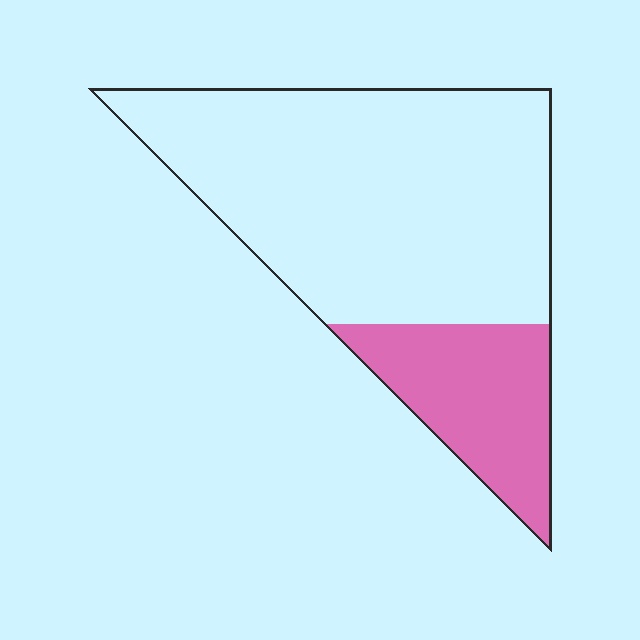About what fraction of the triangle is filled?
About one quarter (1/4).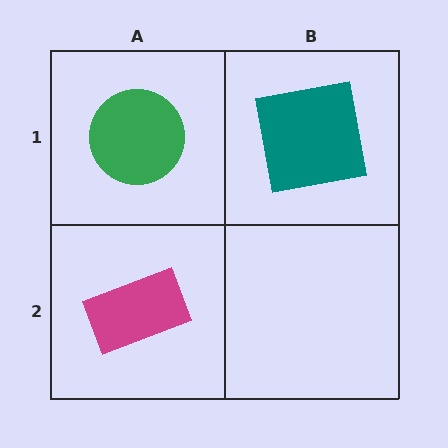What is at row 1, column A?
A green circle.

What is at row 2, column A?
A magenta rectangle.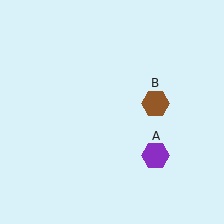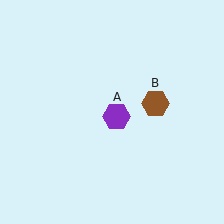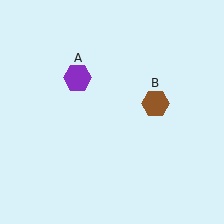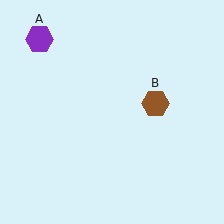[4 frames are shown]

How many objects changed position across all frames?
1 object changed position: purple hexagon (object A).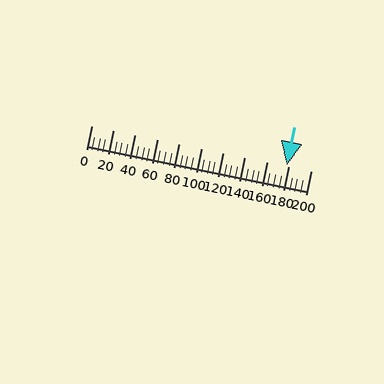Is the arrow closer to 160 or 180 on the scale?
The arrow is closer to 180.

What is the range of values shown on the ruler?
The ruler shows values from 0 to 200.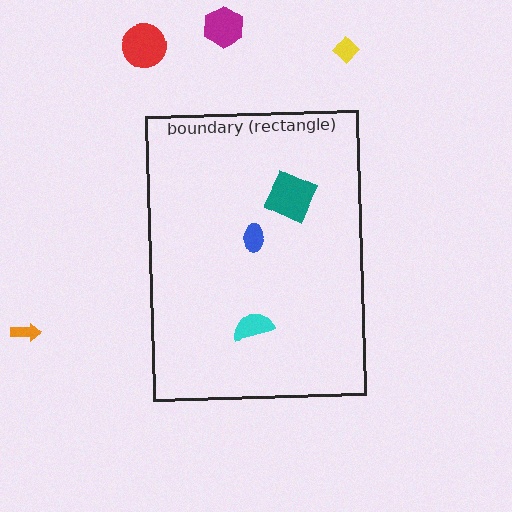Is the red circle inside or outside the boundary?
Outside.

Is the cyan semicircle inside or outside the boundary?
Inside.